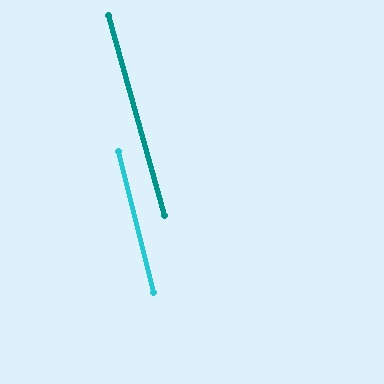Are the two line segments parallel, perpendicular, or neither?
Parallel — their directions differ by only 1.9°.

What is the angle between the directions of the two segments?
Approximately 2 degrees.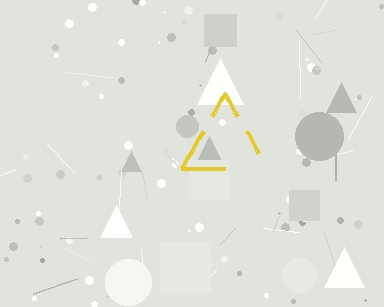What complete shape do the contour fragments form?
The contour fragments form a triangle.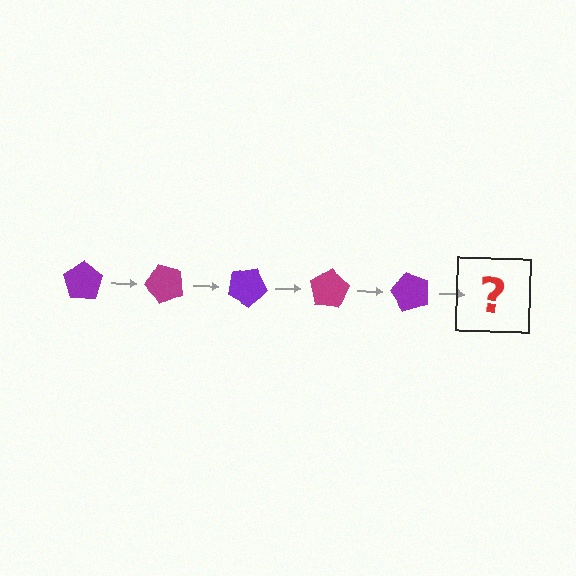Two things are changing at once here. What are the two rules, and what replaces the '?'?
The two rules are that it rotates 50 degrees each step and the color cycles through purple and magenta. The '?' should be a magenta pentagon, rotated 250 degrees from the start.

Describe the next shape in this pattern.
It should be a magenta pentagon, rotated 250 degrees from the start.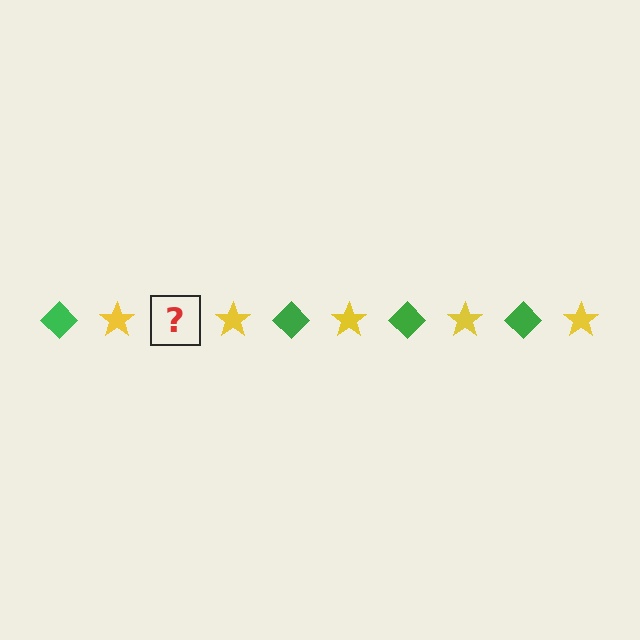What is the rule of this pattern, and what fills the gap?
The rule is that the pattern alternates between green diamond and yellow star. The gap should be filled with a green diamond.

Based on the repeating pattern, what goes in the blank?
The blank should be a green diamond.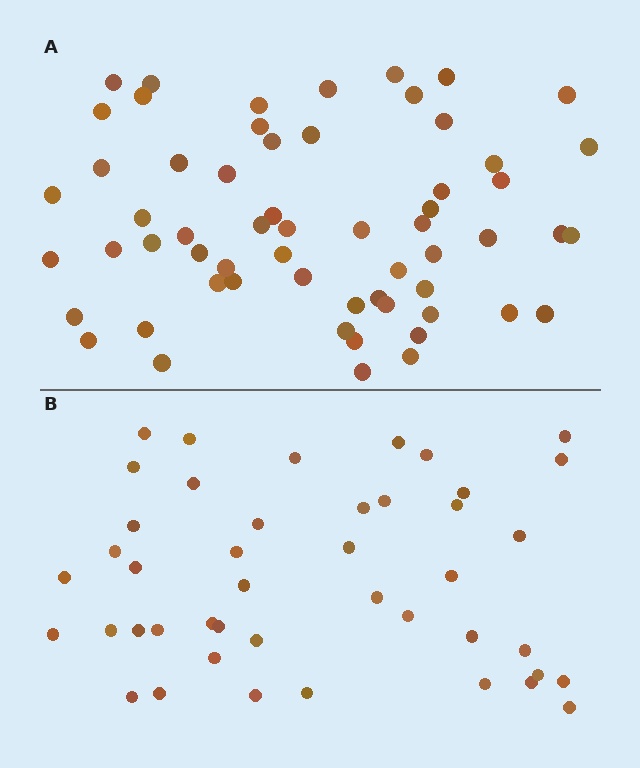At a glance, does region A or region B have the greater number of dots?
Region A (the top region) has more dots.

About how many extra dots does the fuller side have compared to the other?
Region A has approximately 15 more dots than region B.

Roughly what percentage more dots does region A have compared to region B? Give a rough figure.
About 35% more.